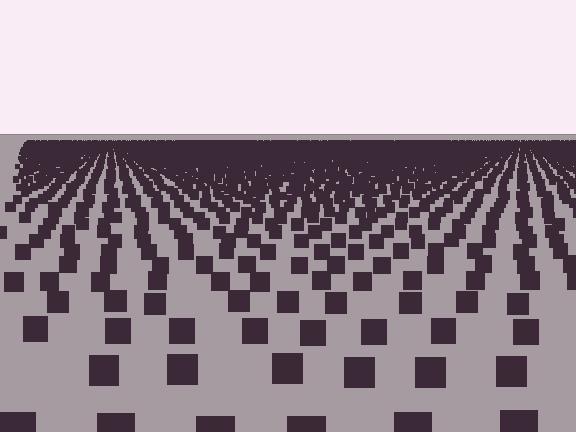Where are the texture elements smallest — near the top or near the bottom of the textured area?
Near the top.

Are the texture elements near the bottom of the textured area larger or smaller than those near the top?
Larger. Near the bottom, elements are closer to the viewer and appear at a bigger on-screen size.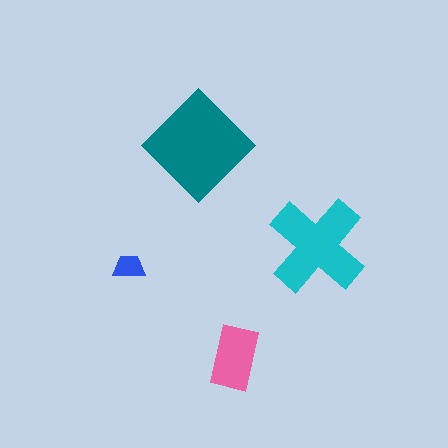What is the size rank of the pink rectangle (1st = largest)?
3rd.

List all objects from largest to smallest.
The teal diamond, the cyan cross, the pink rectangle, the blue trapezoid.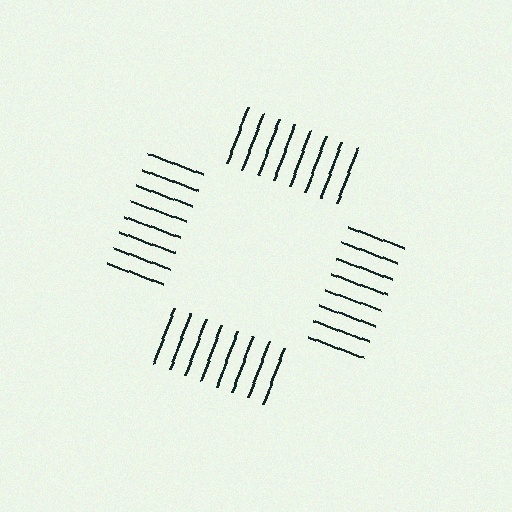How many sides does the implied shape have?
4 sides — the line-ends trace a square.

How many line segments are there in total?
32 — 8 along each of the 4 edges.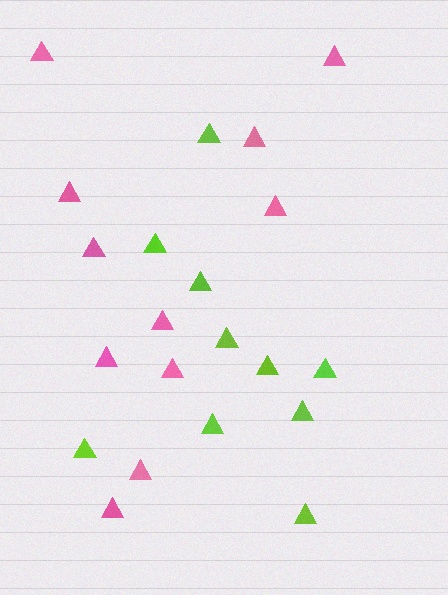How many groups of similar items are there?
There are 2 groups: one group of lime triangles (10) and one group of pink triangles (11).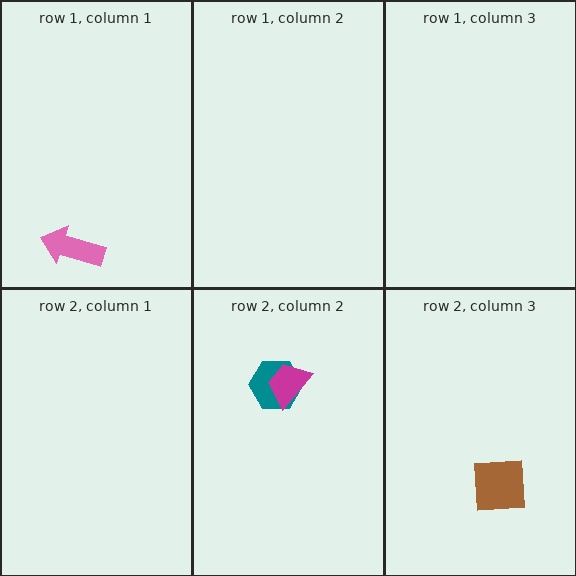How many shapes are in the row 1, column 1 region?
1.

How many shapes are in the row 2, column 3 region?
1.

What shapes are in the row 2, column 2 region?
The teal hexagon, the magenta trapezoid.